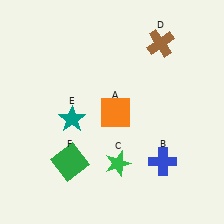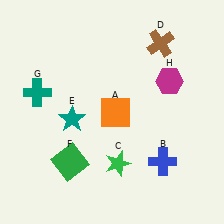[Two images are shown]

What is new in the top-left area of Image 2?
A teal cross (G) was added in the top-left area of Image 2.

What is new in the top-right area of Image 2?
A magenta hexagon (H) was added in the top-right area of Image 2.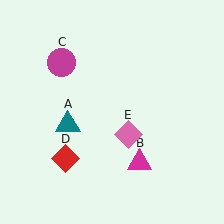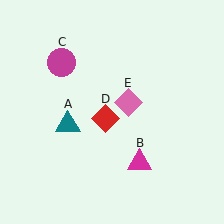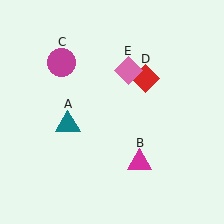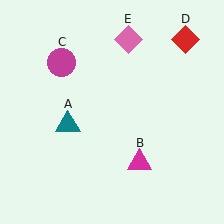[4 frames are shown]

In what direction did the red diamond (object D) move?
The red diamond (object D) moved up and to the right.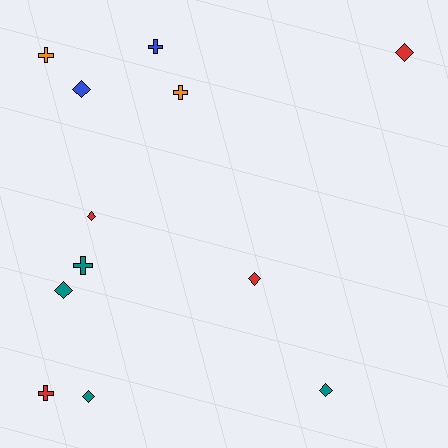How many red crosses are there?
There is 1 red cross.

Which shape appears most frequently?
Diamond, with 7 objects.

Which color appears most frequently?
Red, with 4 objects.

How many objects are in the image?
There are 12 objects.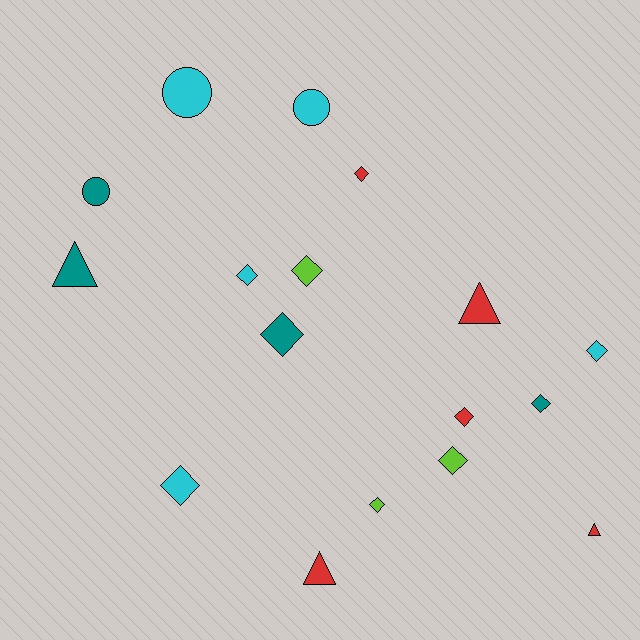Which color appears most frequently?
Red, with 5 objects.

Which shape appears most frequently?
Diamond, with 10 objects.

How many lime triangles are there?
There are no lime triangles.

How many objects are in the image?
There are 17 objects.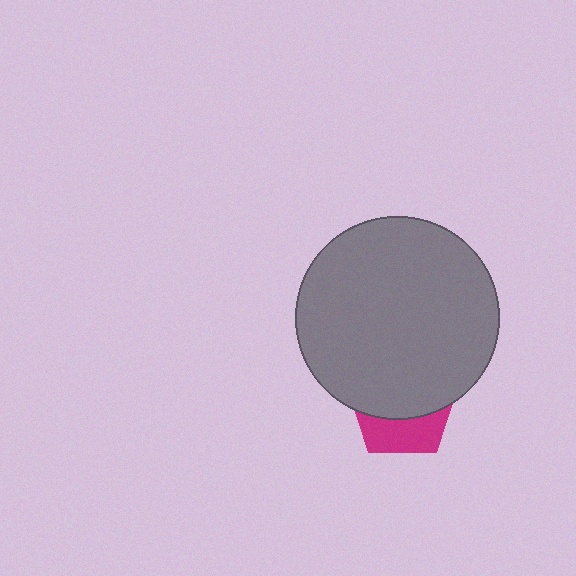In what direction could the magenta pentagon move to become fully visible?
The magenta pentagon could move down. That would shift it out from behind the gray circle entirely.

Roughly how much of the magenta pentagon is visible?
A small part of it is visible (roughly 37%).